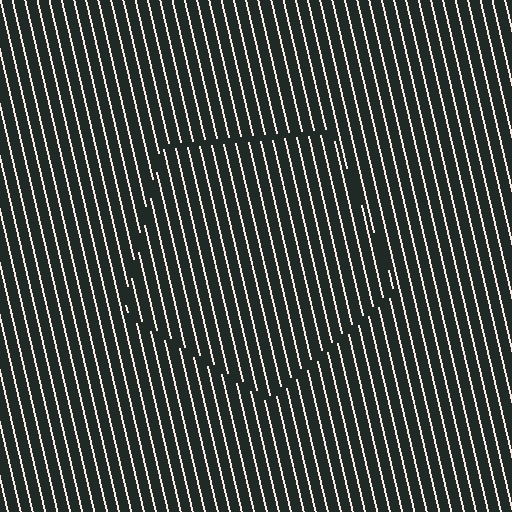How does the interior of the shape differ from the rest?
The interior of the shape contains the same grating, shifted by half a period — the contour is defined by the phase discontinuity where line-ends from the inner and outer gratings abut.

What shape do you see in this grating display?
An illusory pentagon. The interior of the shape contains the same grating, shifted by half a period — the contour is defined by the phase discontinuity where line-ends from the inner and outer gratings abut.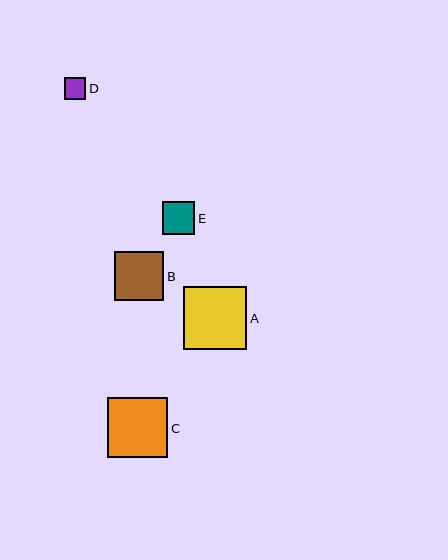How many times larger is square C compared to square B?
Square C is approximately 1.2 times the size of square B.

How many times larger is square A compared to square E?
Square A is approximately 2.0 times the size of square E.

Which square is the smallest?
Square D is the smallest with a size of approximately 22 pixels.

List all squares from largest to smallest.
From largest to smallest: A, C, B, E, D.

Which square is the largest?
Square A is the largest with a size of approximately 64 pixels.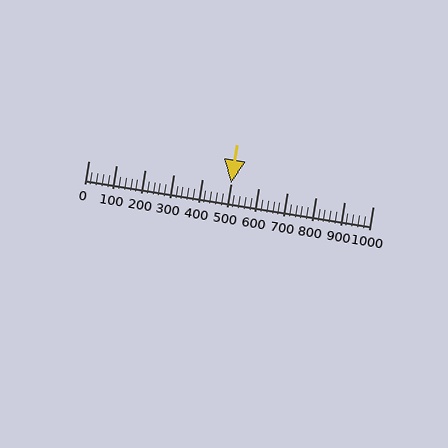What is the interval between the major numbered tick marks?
The major tick marks are spaced 100 units apart.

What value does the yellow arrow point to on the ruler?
The yellow arrow points to approximately 500.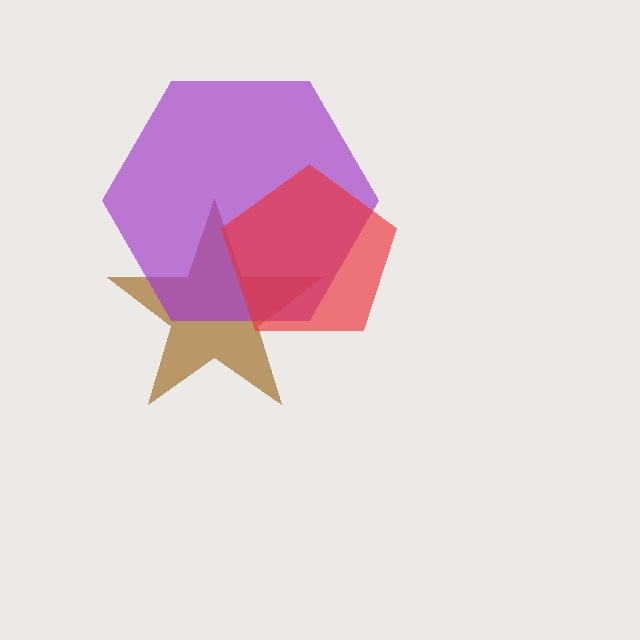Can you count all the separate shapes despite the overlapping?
Yes, there are 3 separate shapes.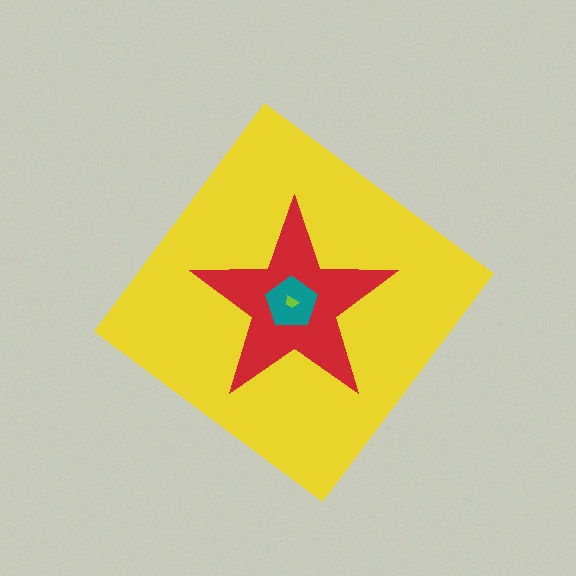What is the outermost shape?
The yellow diamond.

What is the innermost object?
The lime trapezoid.